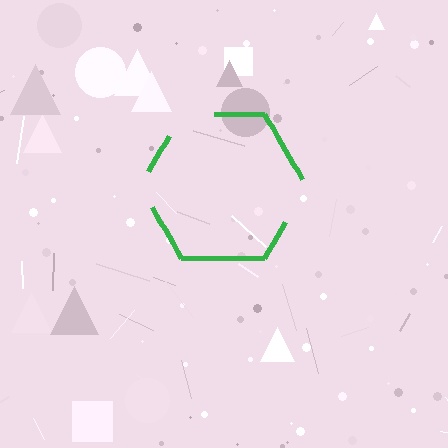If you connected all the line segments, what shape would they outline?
They would outline a hexagon.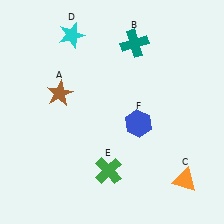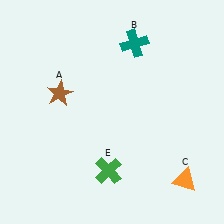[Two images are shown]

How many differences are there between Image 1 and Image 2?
There are 2 differences between the two images.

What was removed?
The blue hexagon (F), the cyan star (D) were removed in Image 2.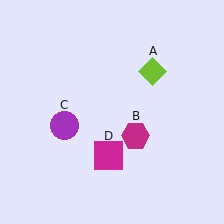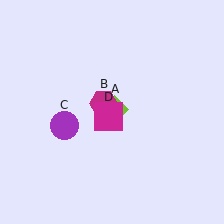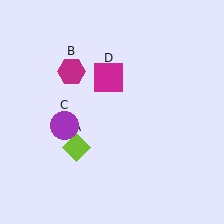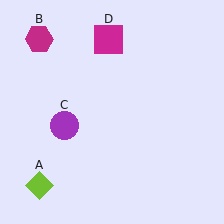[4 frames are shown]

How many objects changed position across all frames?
3 objects changed position: lime diamond (object A), magenta hexagon (object B), magenta square (object D).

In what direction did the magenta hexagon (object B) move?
The magenta hexagon (object B) moved up and to the left.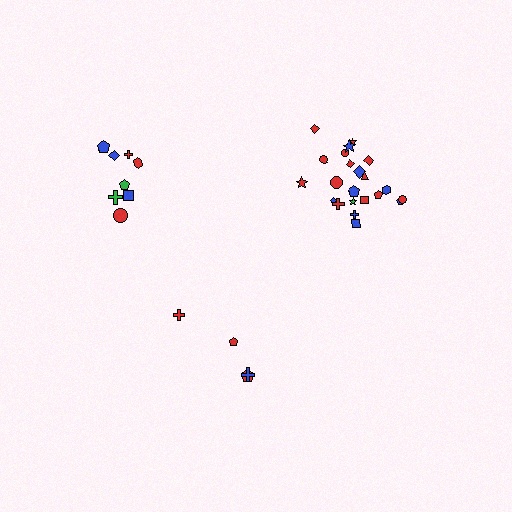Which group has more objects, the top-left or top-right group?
The top-right group.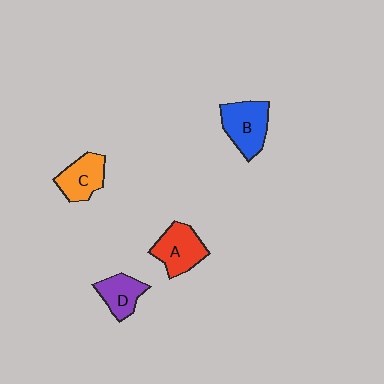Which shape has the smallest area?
Shape D (purple).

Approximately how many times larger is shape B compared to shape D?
Approximately 1.4 times.